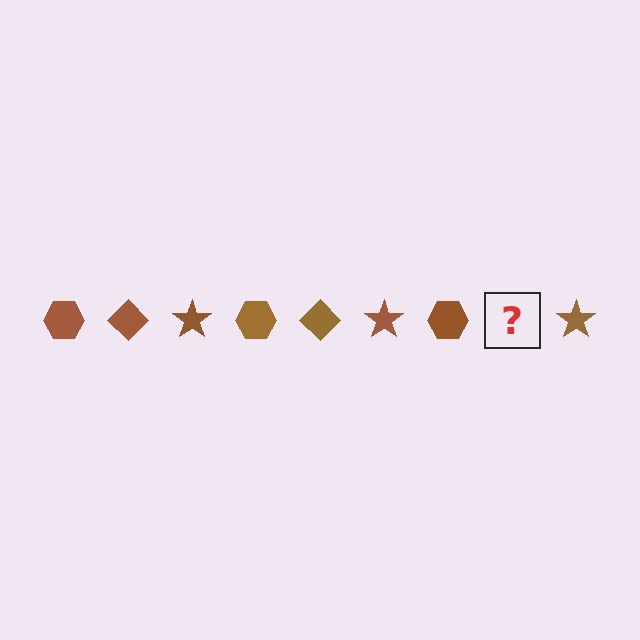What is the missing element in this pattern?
The missing element is a brown diamond.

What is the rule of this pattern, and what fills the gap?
The rule is that the pattern cycles through hexagon, diamond, star shapes in brown. The gap should be filled with a brown diamond.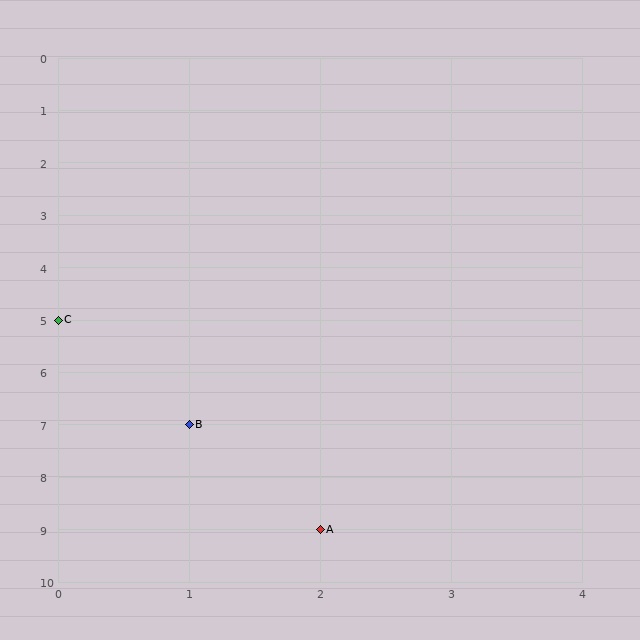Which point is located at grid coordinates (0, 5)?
Point C is at (0, 5).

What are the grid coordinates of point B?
Point B is at grid coordinates (1, 7).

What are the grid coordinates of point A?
Point A is at grid coordinates (2, 9).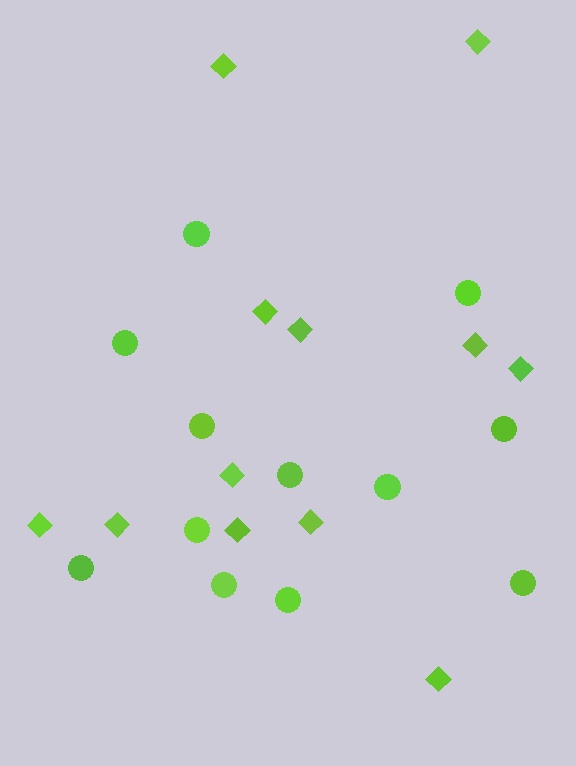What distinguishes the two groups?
There are 2 groups: one group of diamonds (12) and one group of circles (12).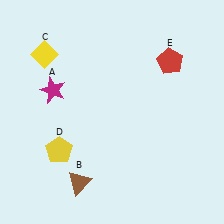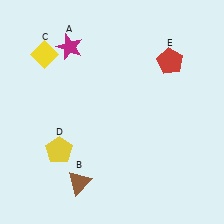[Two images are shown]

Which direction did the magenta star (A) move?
The magenta star (A) moved up.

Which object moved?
The magenta star (A) moved up.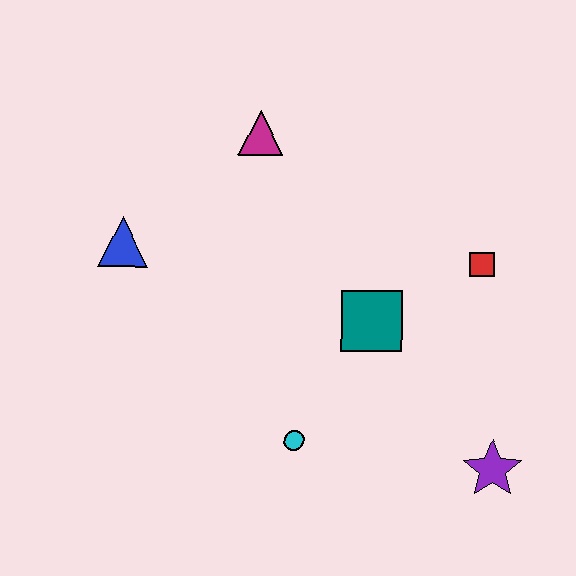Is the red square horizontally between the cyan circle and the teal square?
No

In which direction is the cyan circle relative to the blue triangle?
The cyan circle is below the blue triangle.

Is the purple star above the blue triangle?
No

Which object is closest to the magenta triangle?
The blue triangle is closest to the magenta triangle.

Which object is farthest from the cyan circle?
The magenta triangle is farthest from the cyan circle.